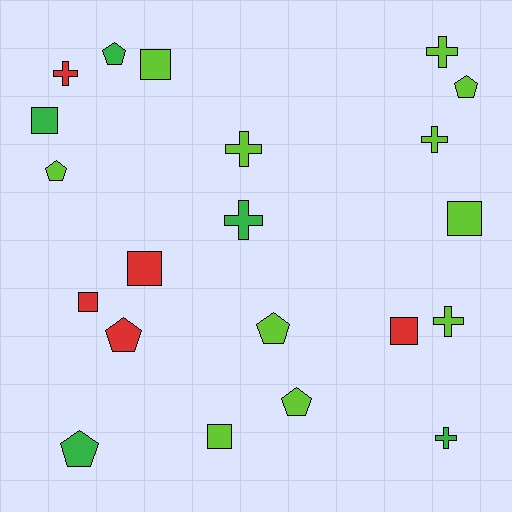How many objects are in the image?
There are 21 objects.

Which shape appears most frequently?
Pentagon, with 7 objects.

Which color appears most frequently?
Lime, with 11 objects.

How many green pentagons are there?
There are 2 green pentagons.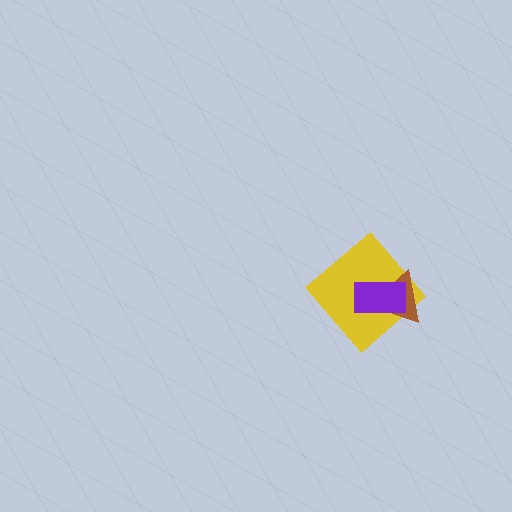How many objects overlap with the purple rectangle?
2 objects overlap with the purple rectangle.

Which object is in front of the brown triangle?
The purple rectangle is in front of the brown triangle.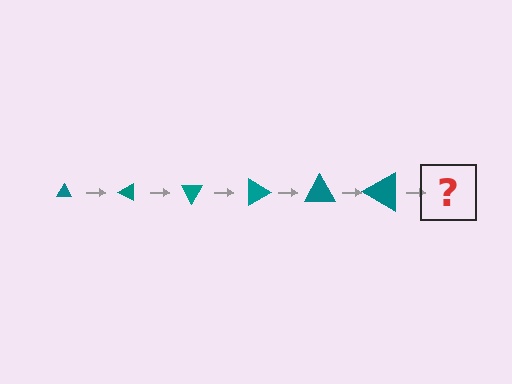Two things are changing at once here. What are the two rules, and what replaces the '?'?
The two rules are that the triangle grows larger each step and it rotates 30 degrees each step. The '?' should be a triangle, larger than the previous one and rotated 180 degrees from the start.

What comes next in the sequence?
The next element should be a triangle, larger than the previous one and rotated 180 degrees from the start.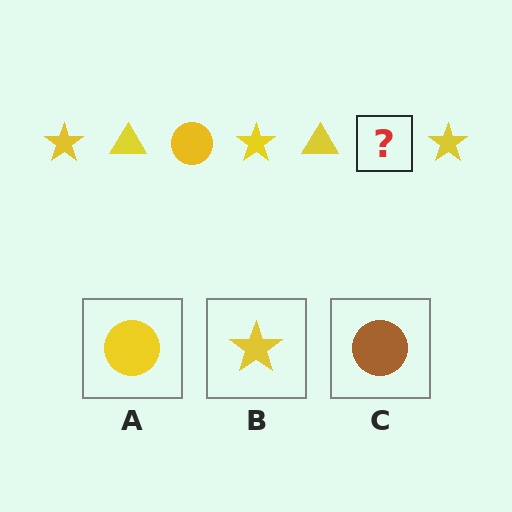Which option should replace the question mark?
Option A.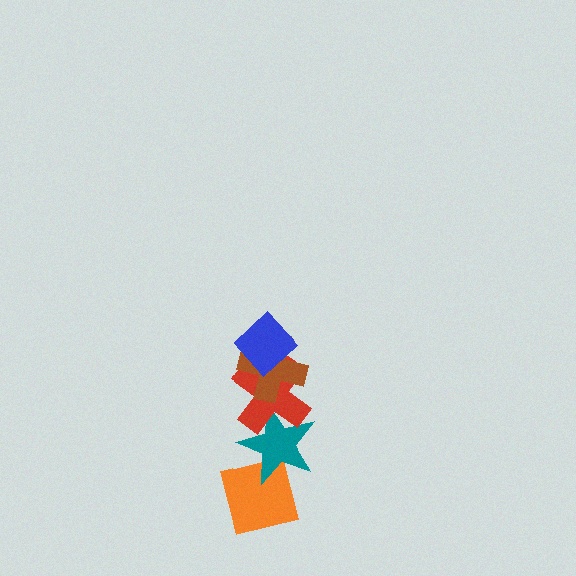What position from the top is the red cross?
The red cross is 3rd from the top.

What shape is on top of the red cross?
The brown cross is on top of the red cross.